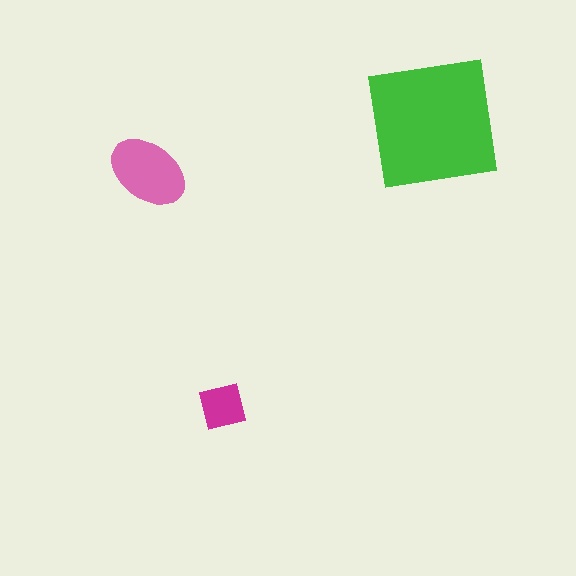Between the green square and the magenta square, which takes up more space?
The green square.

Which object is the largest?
The green square.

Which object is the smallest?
The magenta square.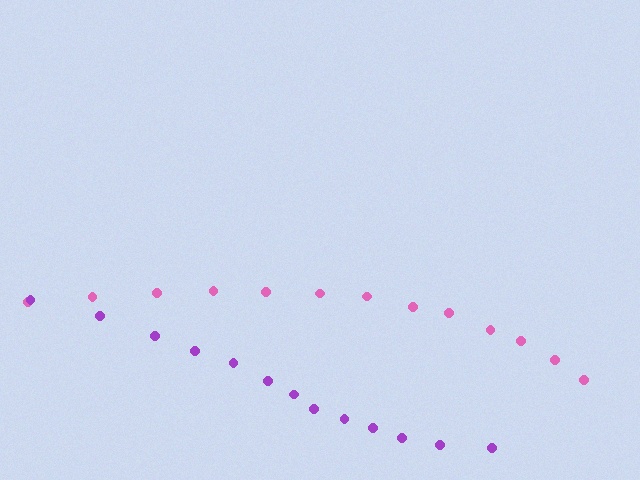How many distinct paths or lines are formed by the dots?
There are 2 distinct paths.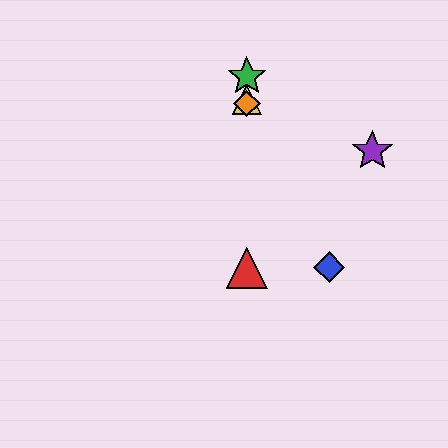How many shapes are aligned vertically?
4 shapes (the red triangle, the green star, the yellow triangle, the orange diamond) are aligned vertically.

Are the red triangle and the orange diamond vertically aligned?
Yes, both are at x≈247.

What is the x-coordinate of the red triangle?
The red triangle is at x≈247.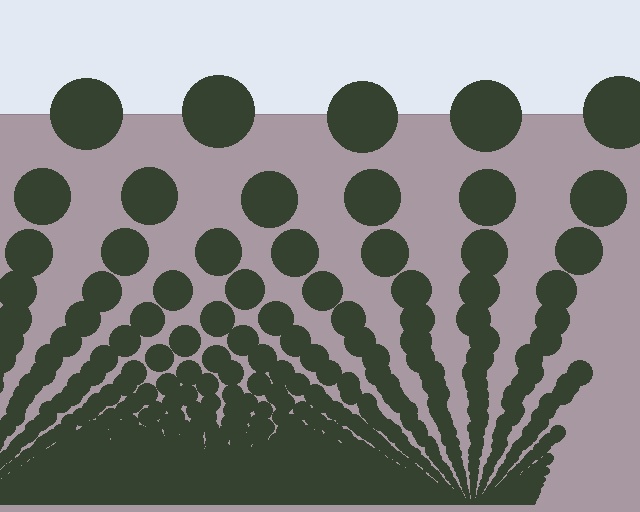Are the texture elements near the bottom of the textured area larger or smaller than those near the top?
Smaller. The gradient is inverted — elements near the bottom are smaller and denser.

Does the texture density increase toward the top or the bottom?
Density increases toward the bottom.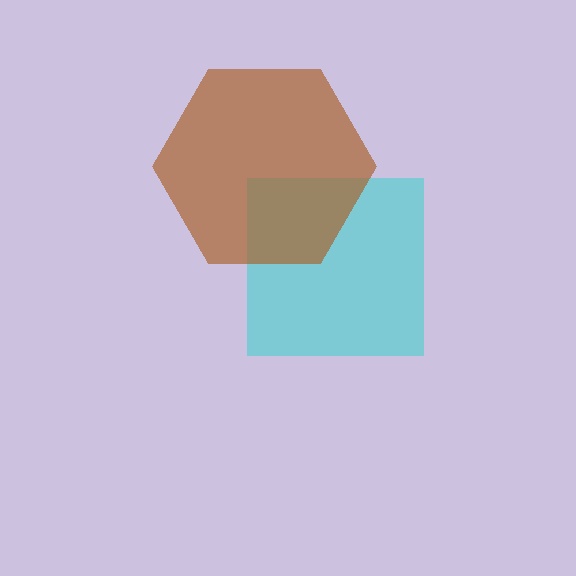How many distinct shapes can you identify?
There are 2 distinct shapes: a cyan square, a brown hexagon.